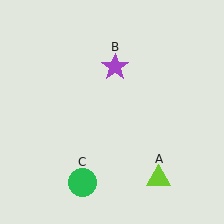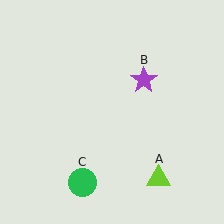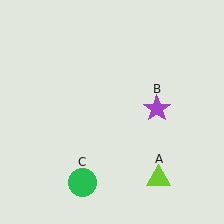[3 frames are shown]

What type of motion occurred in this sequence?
The purple star (object B) rotated clockwise around the center of the scene.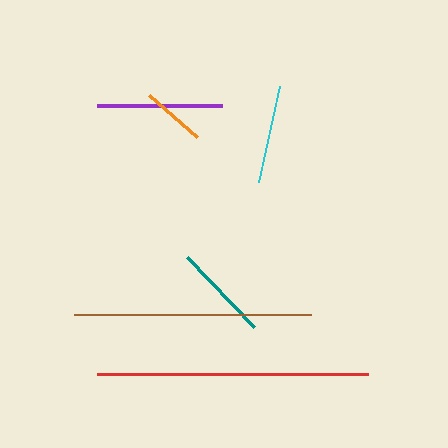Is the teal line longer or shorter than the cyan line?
The cyan line is longer than the teal line.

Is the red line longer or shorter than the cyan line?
The red line is longer than the cyan line.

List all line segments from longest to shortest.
From longest to shortest: red, brown, purple, cyan, teal, orange.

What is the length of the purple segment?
The purple segment is approximately 126 pixels long.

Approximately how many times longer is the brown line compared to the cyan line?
The brown line is approximately 2.4 times the length of the cyan line.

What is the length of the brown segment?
The brown segment is approximately 237 pixels long.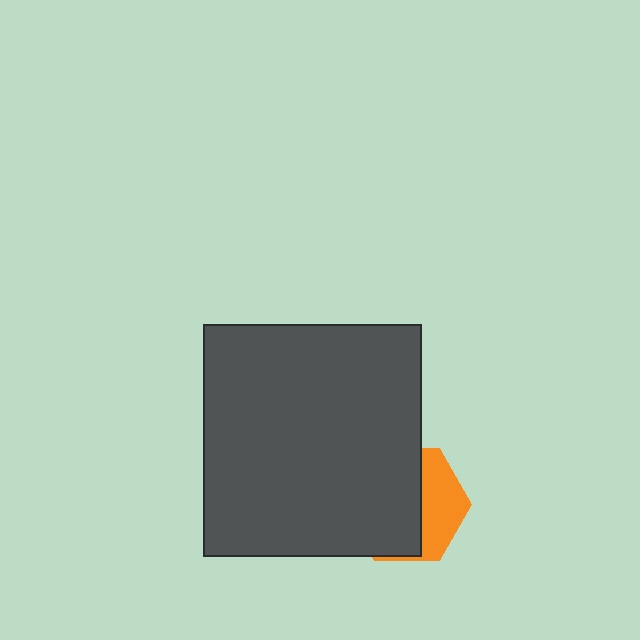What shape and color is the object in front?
The object in front is a dark gray rectangle.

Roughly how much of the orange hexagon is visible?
A small part of it is visible (roughly 37%).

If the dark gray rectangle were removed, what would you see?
You would see the complete orange hexagon.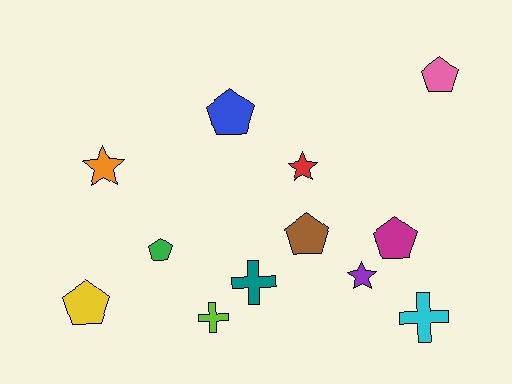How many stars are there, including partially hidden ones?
There are 3 stars.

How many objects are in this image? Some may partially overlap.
There are 12 objects.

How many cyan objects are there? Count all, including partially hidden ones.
There is 1 cyan object.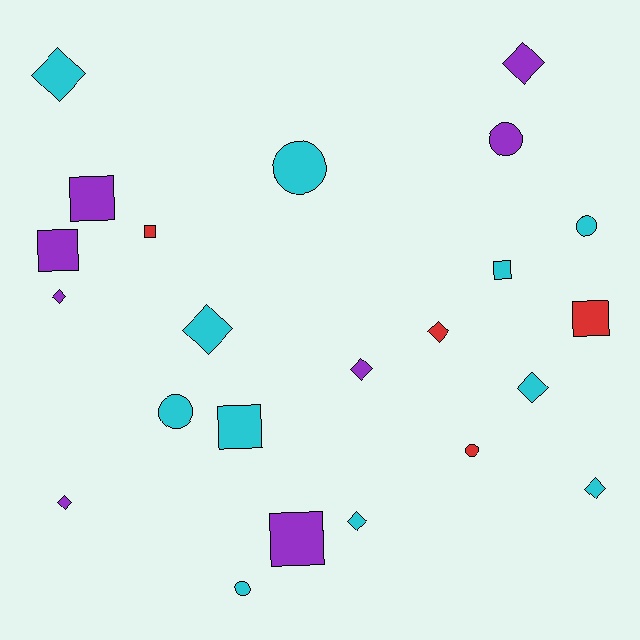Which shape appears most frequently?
Diamond, with 10 objects.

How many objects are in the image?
There are 23 objects.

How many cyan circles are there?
There are 4 cyan circles.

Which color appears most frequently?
Cyan, with 11 objects.